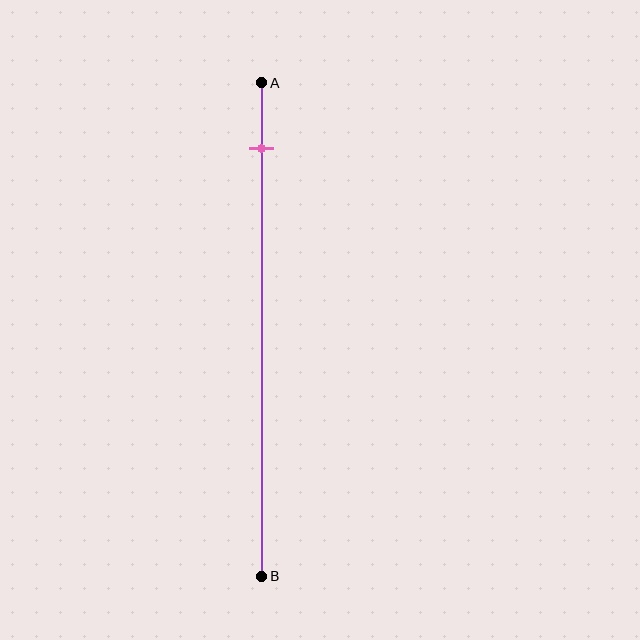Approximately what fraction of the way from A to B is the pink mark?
The pink mark is approximately 15% of the way from A to B.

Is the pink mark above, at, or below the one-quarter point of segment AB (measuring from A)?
The pink mark is above the one-quarter point of segment AB.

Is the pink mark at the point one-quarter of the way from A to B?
No, the mark is at about 15% from A, not at the 25% one-quarter point.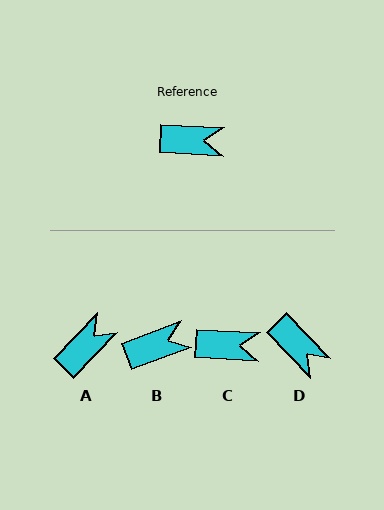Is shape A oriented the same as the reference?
No, it is off by about 49 degrees.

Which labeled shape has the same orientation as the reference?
C.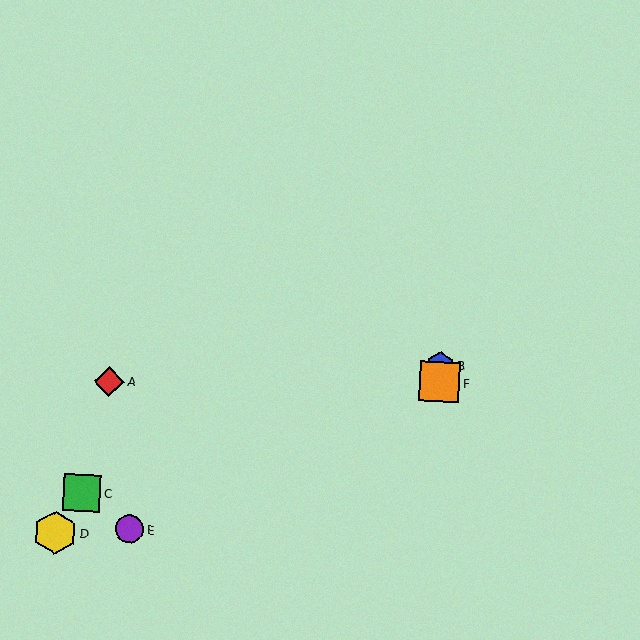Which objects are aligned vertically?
Objects B, F are aligned vertically.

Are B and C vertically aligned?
No, B is at x≈440 and C is at x≈82.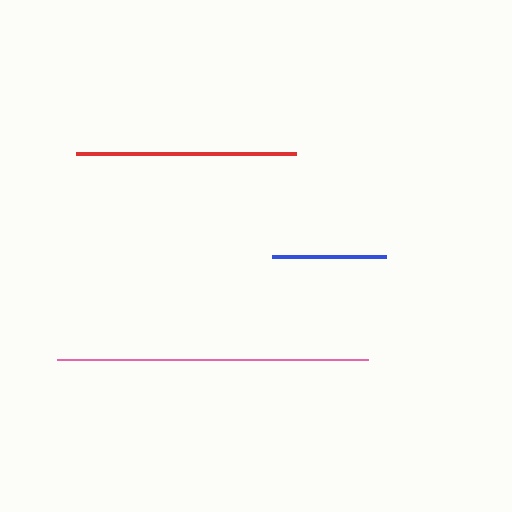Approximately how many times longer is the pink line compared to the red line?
The pink line is approximately 1.4 times the length of the red line.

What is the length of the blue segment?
The blue segment is approximately 114 pixels long.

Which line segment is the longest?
The pink line is the longest at approximately 311 pixels.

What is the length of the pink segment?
The pink segment is approximately 311 pixels long.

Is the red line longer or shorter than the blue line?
The red line is longer than the blue line.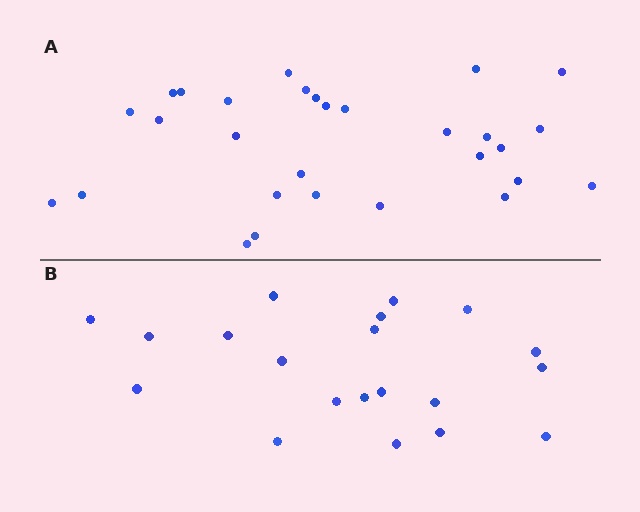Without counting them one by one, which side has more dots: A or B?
Region A (the top region) has more dots.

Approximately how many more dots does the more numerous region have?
Region A has roughly 8 or so more dots than region B.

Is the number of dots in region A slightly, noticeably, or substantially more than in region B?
Region A has substantially more. The ratio is roughly 1.4 to 1.